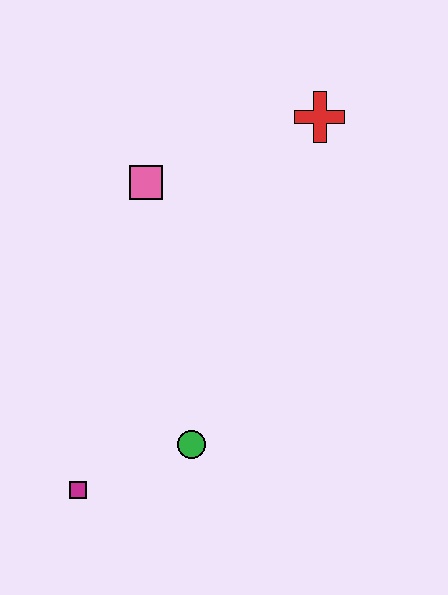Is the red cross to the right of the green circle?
Yes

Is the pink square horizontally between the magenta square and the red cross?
Yes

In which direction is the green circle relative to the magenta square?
The green circle is to the right of the magenta square.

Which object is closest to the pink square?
The red cross is closest to the pink square.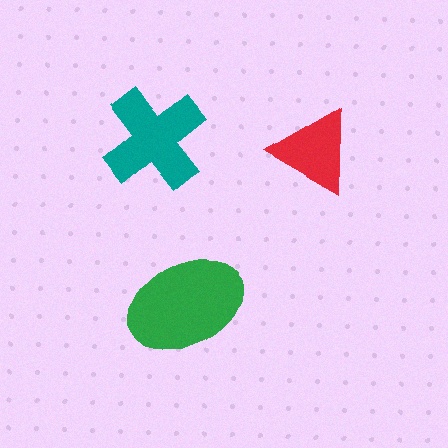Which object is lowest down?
The green ellipse is bottommost.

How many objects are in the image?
There are 3 objects in the image.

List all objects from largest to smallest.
The green ellipse, the teal cross, the red triangle.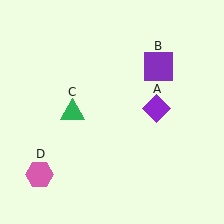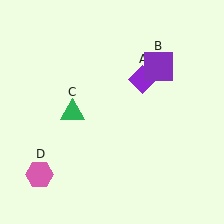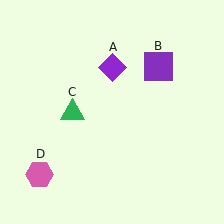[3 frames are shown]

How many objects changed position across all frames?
1 object changed position: purple diamond (object A).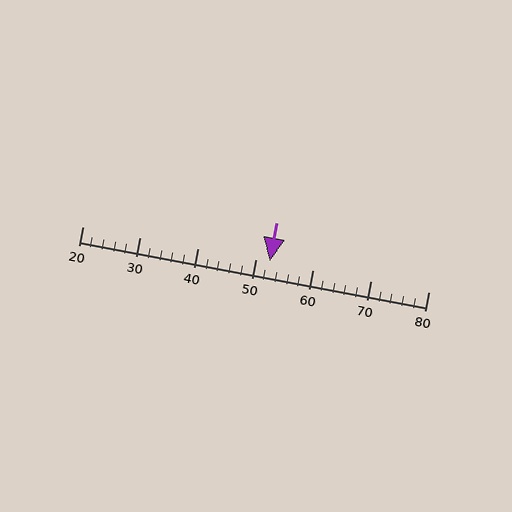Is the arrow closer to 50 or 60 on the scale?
The arrow is closer to 50.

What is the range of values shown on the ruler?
The ruler shows values from 20 to 80.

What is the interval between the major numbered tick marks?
The major tick marks are spaced 10 units apart.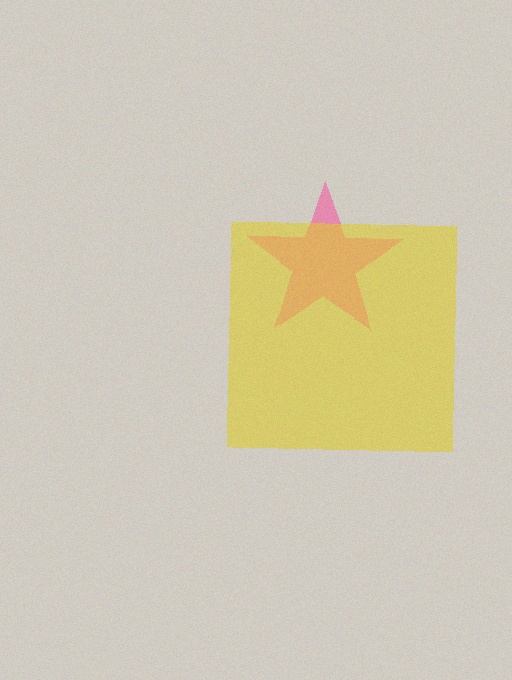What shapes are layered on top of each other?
The layered shapes are: a pink star, a yellow square.